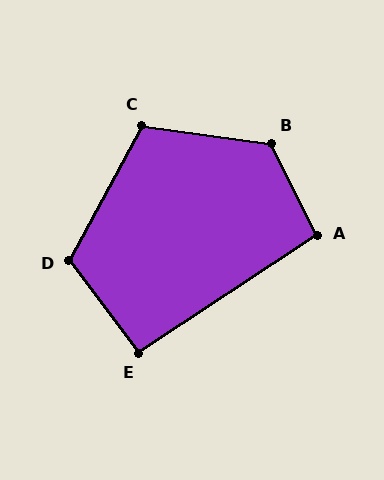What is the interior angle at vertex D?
Approximately 115 degrees (obtuse).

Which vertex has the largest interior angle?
B, at approximately 124 degrees.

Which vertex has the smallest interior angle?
E, at approximately 94 degrees.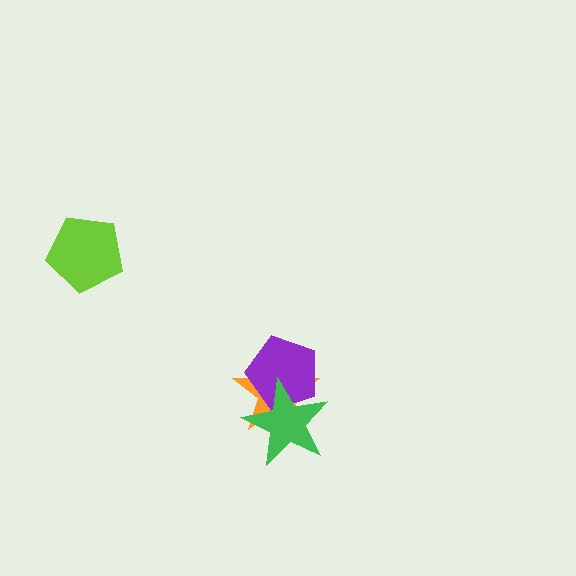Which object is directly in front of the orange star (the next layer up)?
The purple pentagon is directly in front of the orange star.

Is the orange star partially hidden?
Yes, it is partially covered by another shape.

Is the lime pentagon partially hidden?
No, no other shape covers it.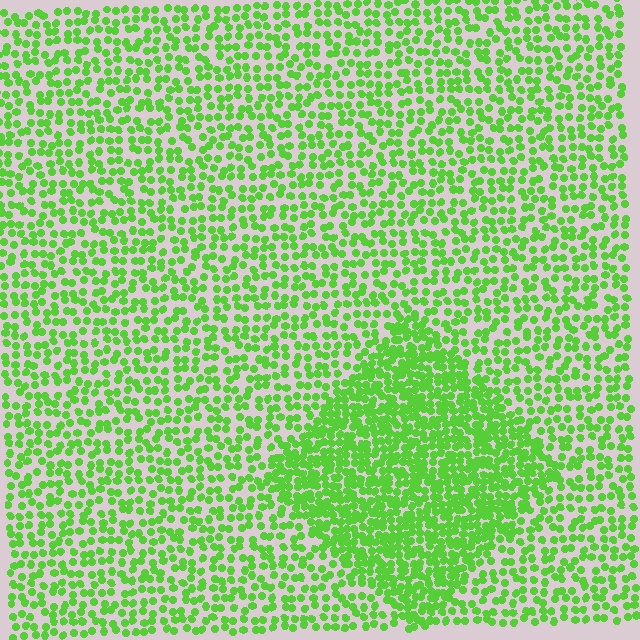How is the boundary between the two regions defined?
The boundary is defined by a change in element density (approximately 1.9x ratio). All elements are the same color, size, and shape.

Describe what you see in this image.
The image contains small lime elements arranged at two different densities. A diamond-shaped region is visible where the elements are more densely packed than the surrounding area.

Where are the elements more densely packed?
The elements are more densely packed inside the diamond boundary.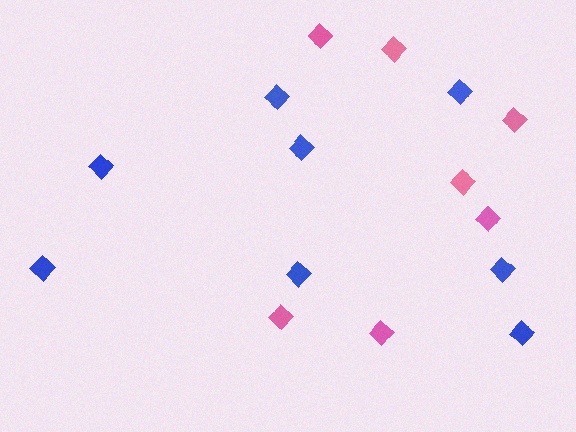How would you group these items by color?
There are 2 groups: one group of pink diamonds (7) and one group of blue diamonds (8).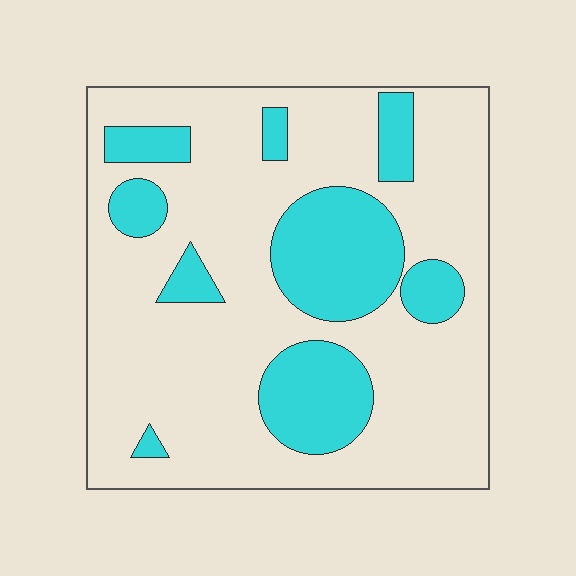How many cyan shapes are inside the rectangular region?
9.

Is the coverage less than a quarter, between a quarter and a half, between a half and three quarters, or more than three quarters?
Between a quarter and a half.